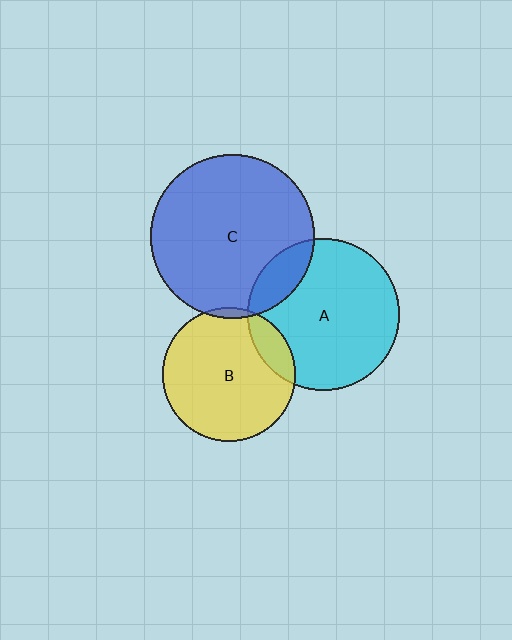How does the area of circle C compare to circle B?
Approximately 1.5 times.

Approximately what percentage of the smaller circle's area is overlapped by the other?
Approximately 5%.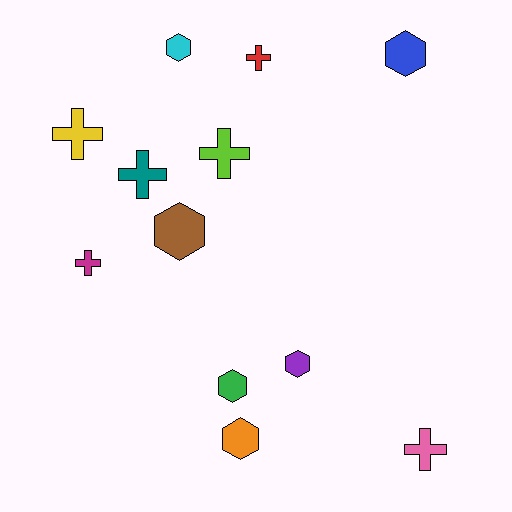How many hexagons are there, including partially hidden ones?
There are 6 hexagons.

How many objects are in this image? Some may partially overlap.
There are 12 objects.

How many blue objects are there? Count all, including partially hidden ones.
There is 1 blue object.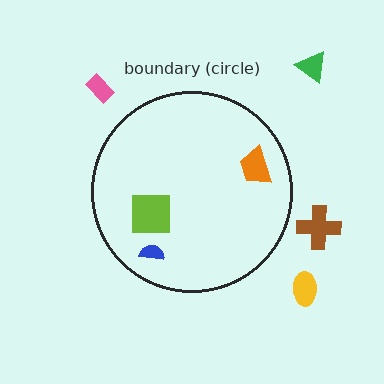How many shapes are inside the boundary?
3 inside, 4 outside.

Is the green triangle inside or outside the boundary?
Outside.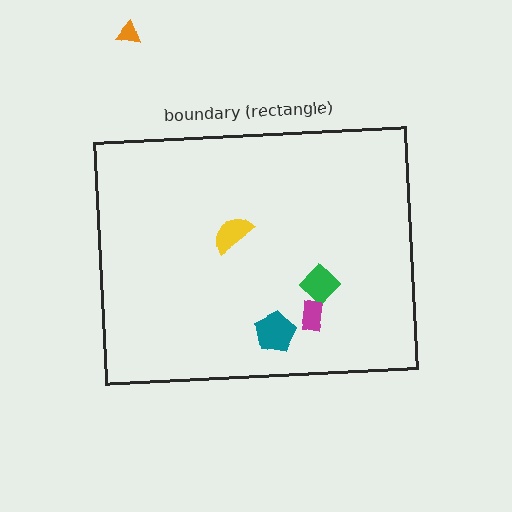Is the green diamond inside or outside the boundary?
Inside.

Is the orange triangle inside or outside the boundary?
Outside.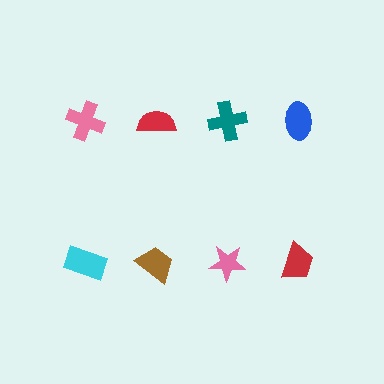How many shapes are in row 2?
4 shapes.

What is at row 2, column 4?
A red trapezoid.